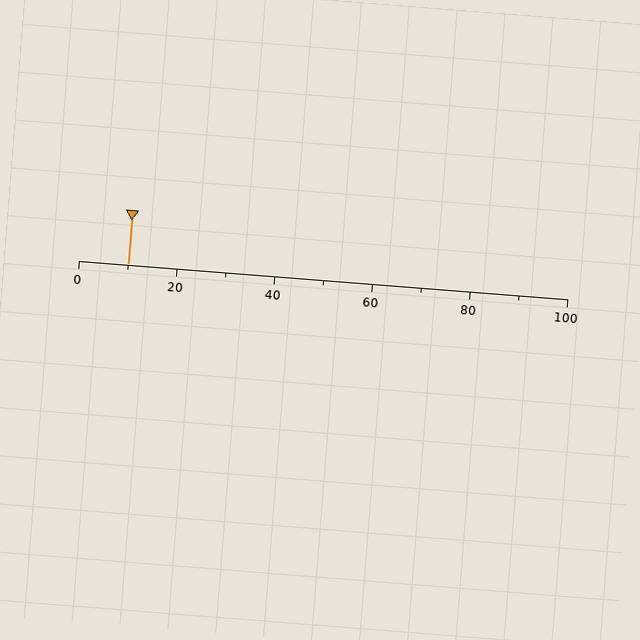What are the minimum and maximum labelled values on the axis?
The axis runs from 0 to 100.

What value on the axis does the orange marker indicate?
The marker indicates approximately 10.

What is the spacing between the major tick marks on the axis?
The major ticks are spaced 20 apart.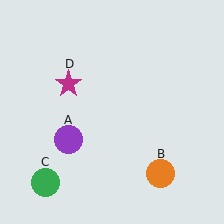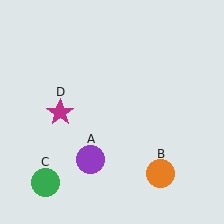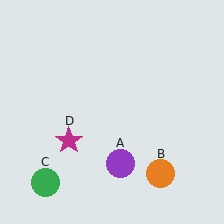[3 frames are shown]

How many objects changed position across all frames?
2 objects changed position: purple circle (object A), magenta star (object D).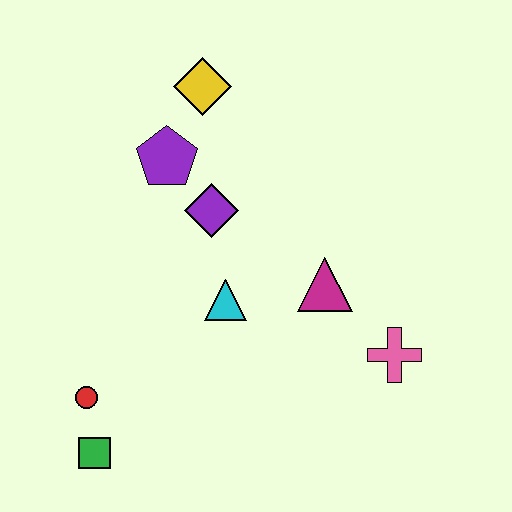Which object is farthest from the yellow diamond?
The green square is farthest from the yellow diamond.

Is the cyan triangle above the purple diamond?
No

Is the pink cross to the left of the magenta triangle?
No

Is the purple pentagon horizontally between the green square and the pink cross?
Yes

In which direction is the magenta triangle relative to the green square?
The magenta triangle is to the right of the green square.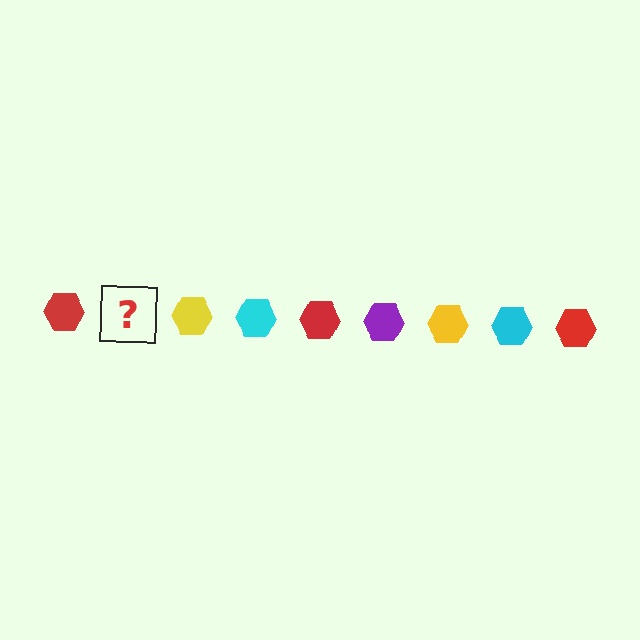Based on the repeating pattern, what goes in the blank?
The blank should be a purple hexagon.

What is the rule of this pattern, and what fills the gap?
The rule is that the pattern cycles through red, purple, yellow, cyan hexagons. The gap should be filled with a purple hexagon.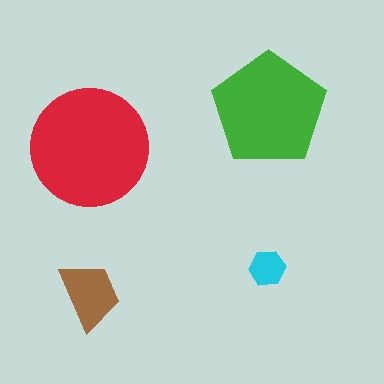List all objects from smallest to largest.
The cyan hexagon, the brown trapezoid, the green pentagon, the red circle.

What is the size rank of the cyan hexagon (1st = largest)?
4th.